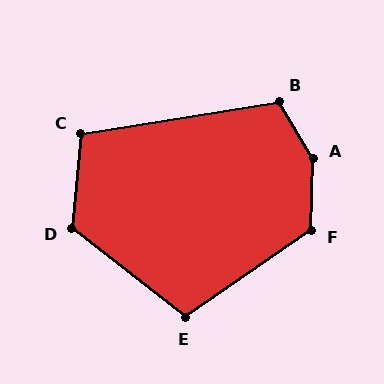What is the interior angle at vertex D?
Approximately 123 degrees (obtuse).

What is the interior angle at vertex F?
Approximately 126 degrees (obtuse).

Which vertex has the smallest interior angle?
C, at approximately 104 degrees.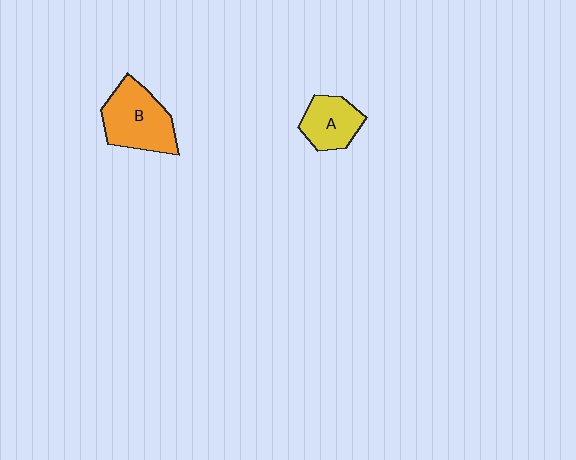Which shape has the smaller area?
Shape A (yellow).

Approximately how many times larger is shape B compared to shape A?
Approximately 1.5 times.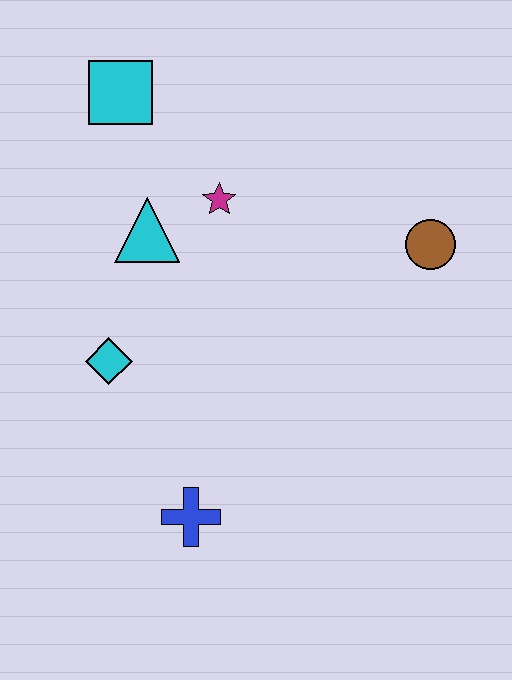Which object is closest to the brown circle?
The magenta star is closest to the brown circle.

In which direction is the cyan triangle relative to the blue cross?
The cyan triangle is above the blue cross.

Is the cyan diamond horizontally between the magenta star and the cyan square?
No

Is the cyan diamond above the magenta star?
No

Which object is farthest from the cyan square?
The blue cross is farthest from the cyan square.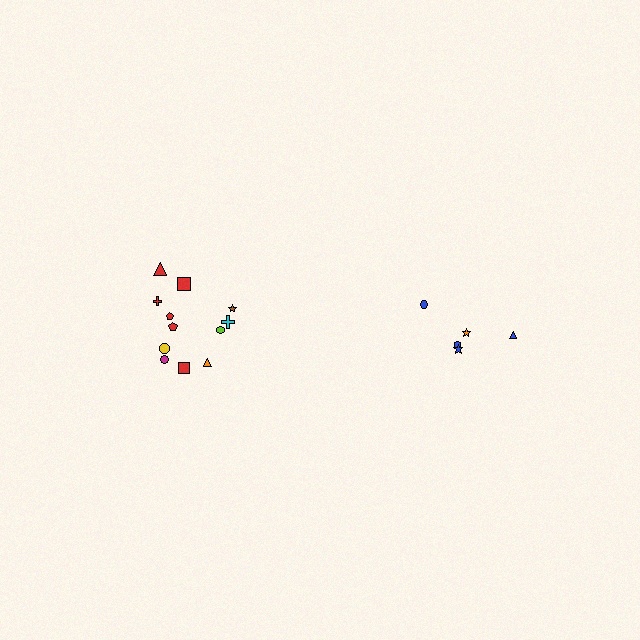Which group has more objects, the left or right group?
The left group.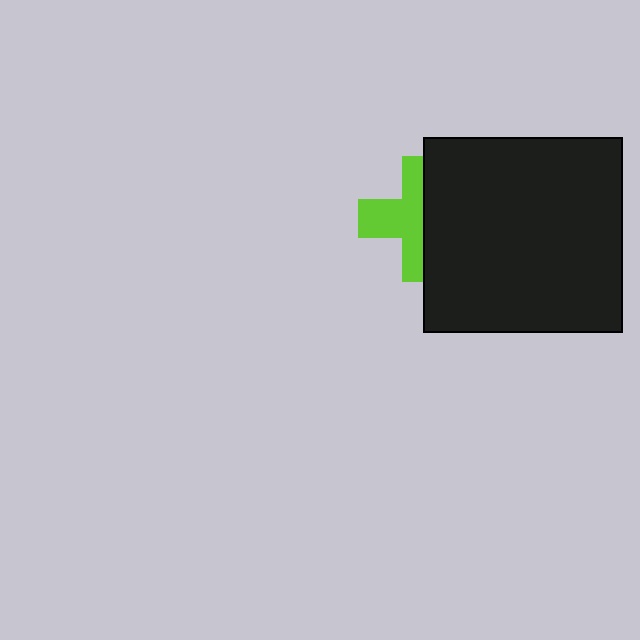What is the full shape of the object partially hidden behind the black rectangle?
The partially hidden object is a lime cross.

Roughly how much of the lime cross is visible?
About half of it is visible (roughly 53%).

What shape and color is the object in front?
The object in front is a black rectangle.